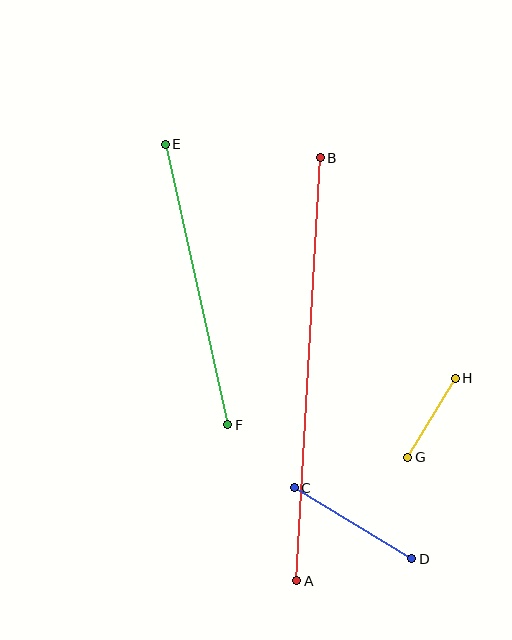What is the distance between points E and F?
The distance is approximately 287 pixels.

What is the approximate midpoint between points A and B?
The midpoint is at approximately (309, 369) pixels.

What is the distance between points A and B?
The distance is approximately 423 pixels.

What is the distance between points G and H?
The distance is approximately 92 pixels.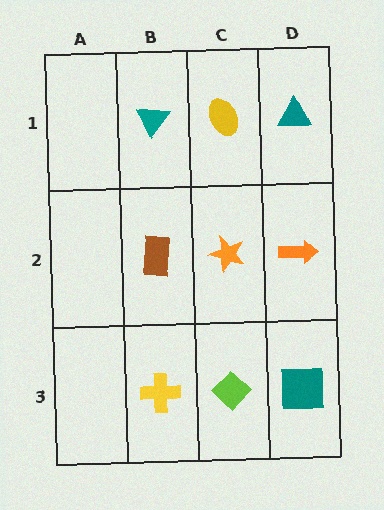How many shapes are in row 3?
3 shapes.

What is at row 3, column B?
A yellow cross.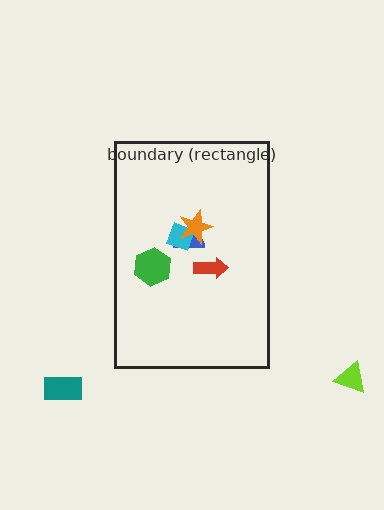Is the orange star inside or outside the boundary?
Inside.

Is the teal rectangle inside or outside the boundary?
Outside.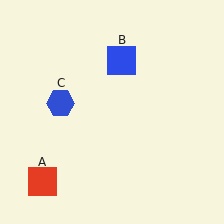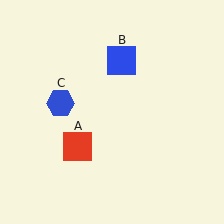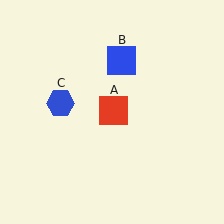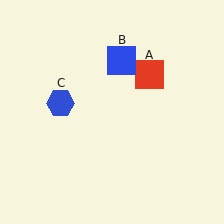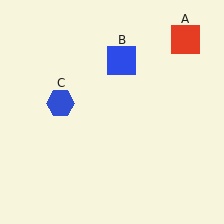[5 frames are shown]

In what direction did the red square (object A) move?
The red square (object A) moved up and to the right.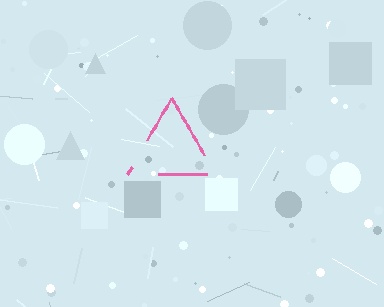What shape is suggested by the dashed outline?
The dashed outline suggests a triangle.